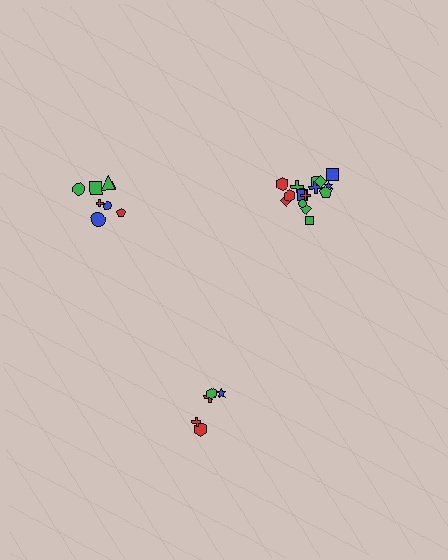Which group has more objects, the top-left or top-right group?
The top-right group.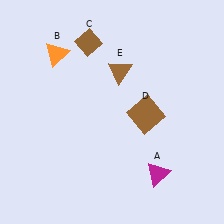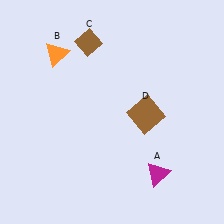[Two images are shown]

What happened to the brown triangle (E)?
The brown triangle (E) was removed in Image 2. It was in the top-right area of Image 1.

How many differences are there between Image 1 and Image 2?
There is 1 difference between the two images.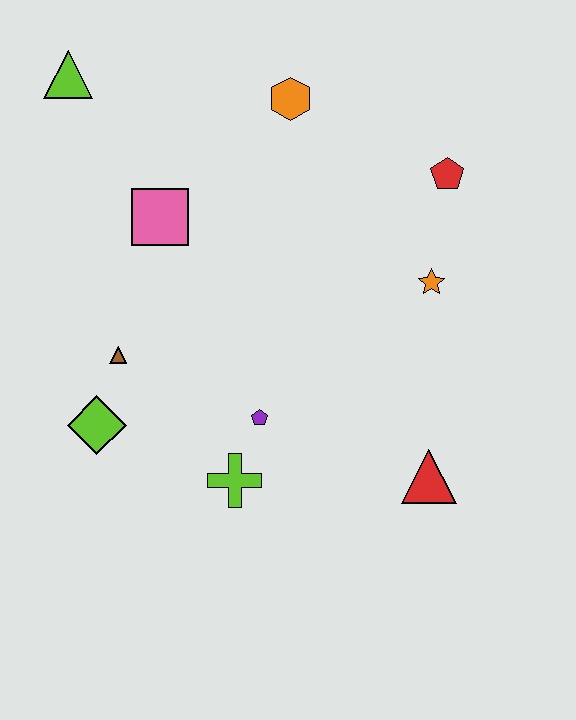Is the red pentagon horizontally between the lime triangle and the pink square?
No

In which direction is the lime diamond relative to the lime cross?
The lime diamond is to the left of the lime cross.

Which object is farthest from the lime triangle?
The red triangle is farthest from the lime triangle.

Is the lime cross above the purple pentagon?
No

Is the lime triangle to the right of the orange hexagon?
No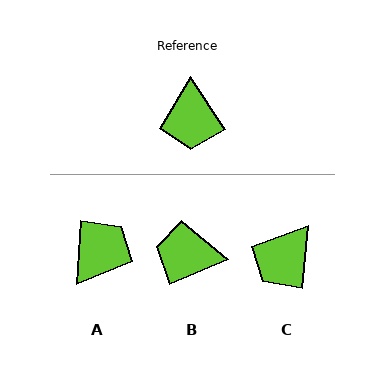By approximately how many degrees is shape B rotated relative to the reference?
Approximately 100 degrees clockwise.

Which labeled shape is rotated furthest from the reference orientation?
A, about 142 degrees away.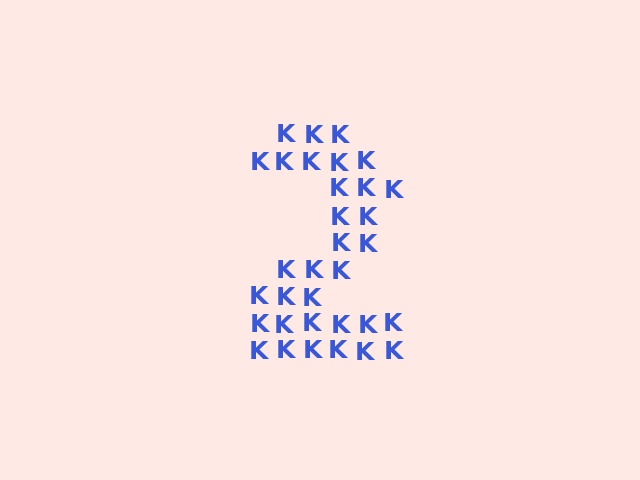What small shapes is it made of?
It is made of small letter K's.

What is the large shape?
The large shape is the digit 2.